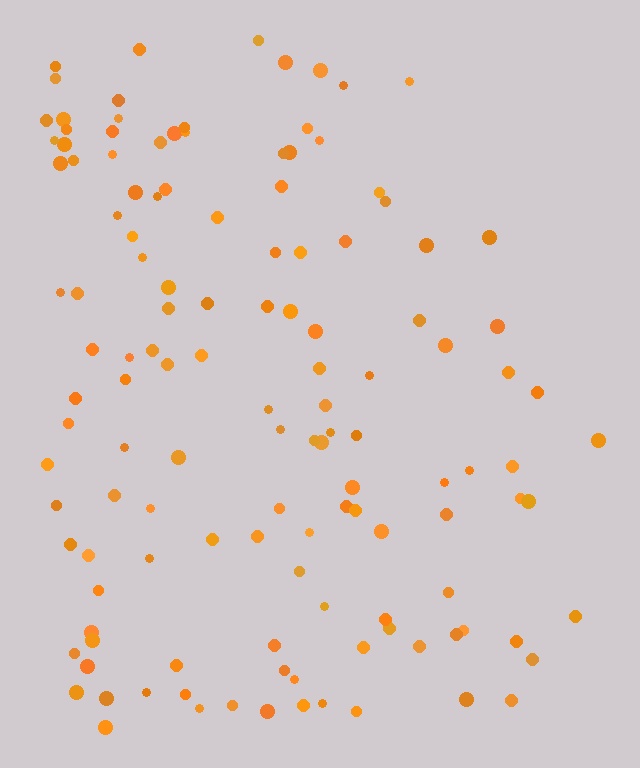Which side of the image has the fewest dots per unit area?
The right.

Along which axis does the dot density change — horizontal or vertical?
Horizontal.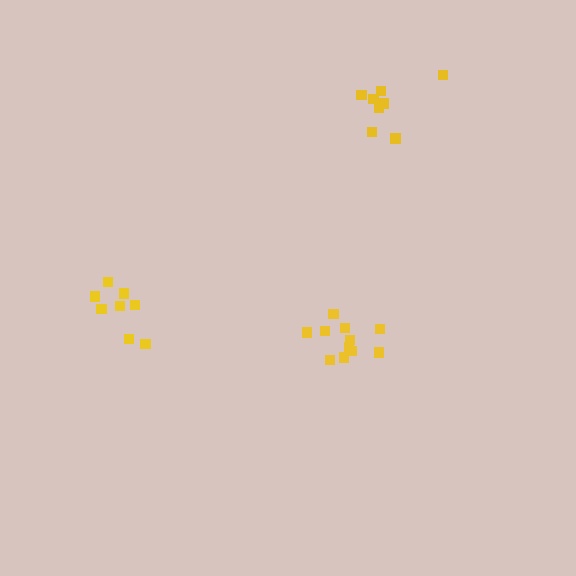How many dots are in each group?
Group 1: 8 dots, Group 2: 8 dots, Group 3: 11 dots (27 total).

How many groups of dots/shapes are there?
There are 3 groups.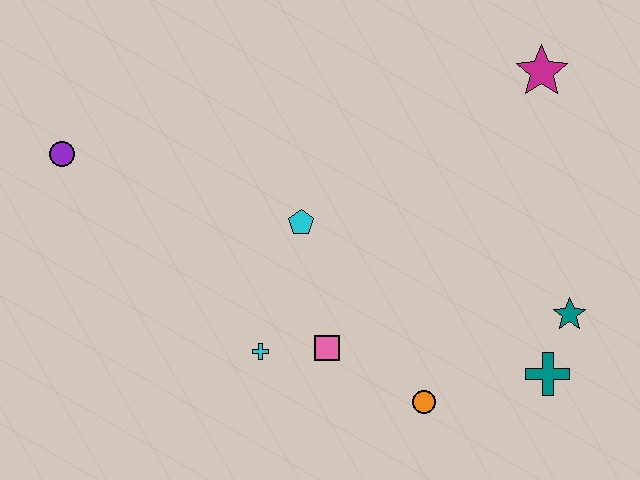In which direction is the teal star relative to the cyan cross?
The teal star is to the right of the cyan cross.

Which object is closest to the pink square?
The cyan cross is closest to the pink square.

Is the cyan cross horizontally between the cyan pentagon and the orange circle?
No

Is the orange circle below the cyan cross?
Yes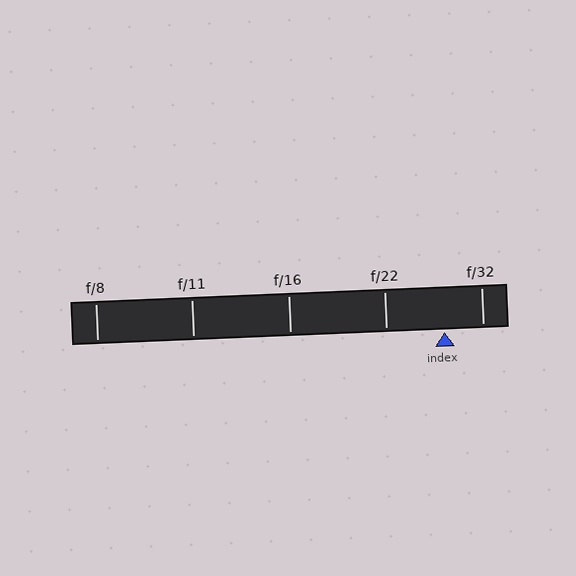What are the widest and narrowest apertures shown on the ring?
The widest aperture shown is f/8 and the narrowest is f/32.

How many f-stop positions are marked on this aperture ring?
There are 5 f-stop positions marked.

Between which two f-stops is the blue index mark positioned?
The index mark is between f/22 and f/32.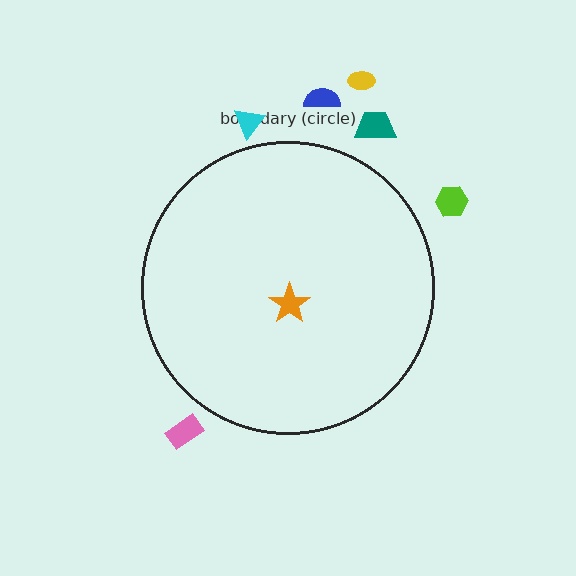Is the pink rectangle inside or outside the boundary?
Outside.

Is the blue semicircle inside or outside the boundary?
Outside.